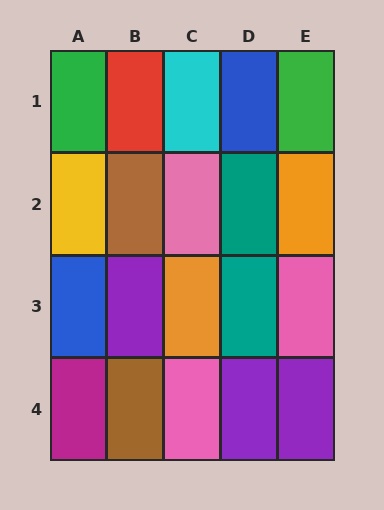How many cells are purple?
3 cells are purple.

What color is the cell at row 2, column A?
Yellow.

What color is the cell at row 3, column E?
Pink.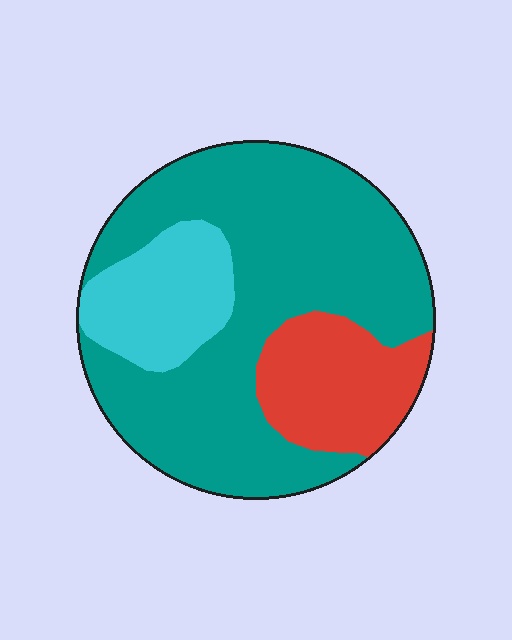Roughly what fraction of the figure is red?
Red takes up about one fifth (1/5) of the figure.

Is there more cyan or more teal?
Teal.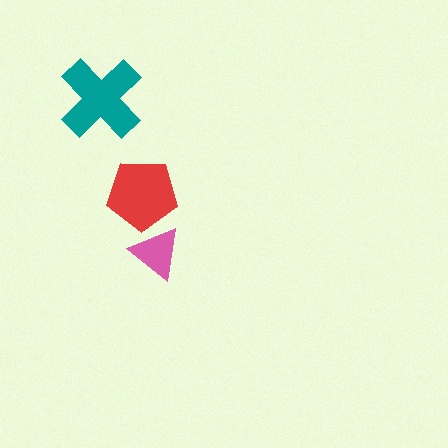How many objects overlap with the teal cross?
0 objects overlap with the teal cross.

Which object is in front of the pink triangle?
The red pentagon is in front of the pink triangle.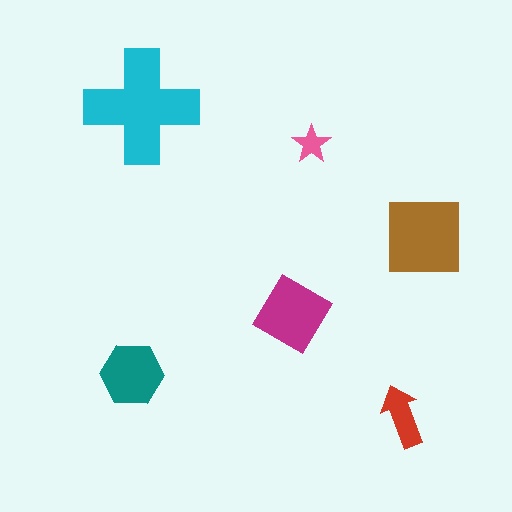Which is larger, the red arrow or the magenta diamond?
The magenta diamond.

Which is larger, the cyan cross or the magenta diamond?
The cyan cross.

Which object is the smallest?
The pink star.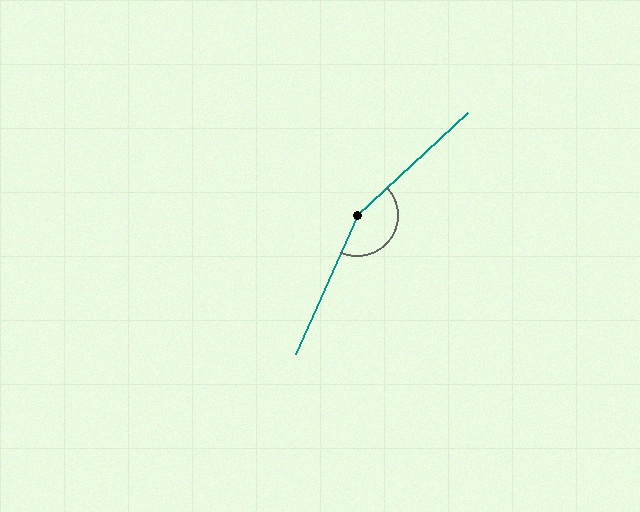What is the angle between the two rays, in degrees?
Approximately 156 degrees.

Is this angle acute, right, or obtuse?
It is obtuse.